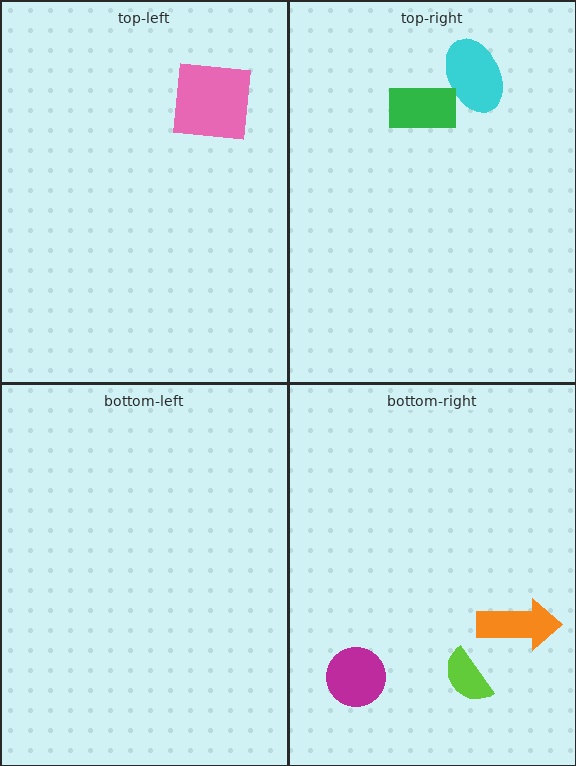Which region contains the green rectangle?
The top-right region.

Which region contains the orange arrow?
The bottom-right region.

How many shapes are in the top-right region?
2.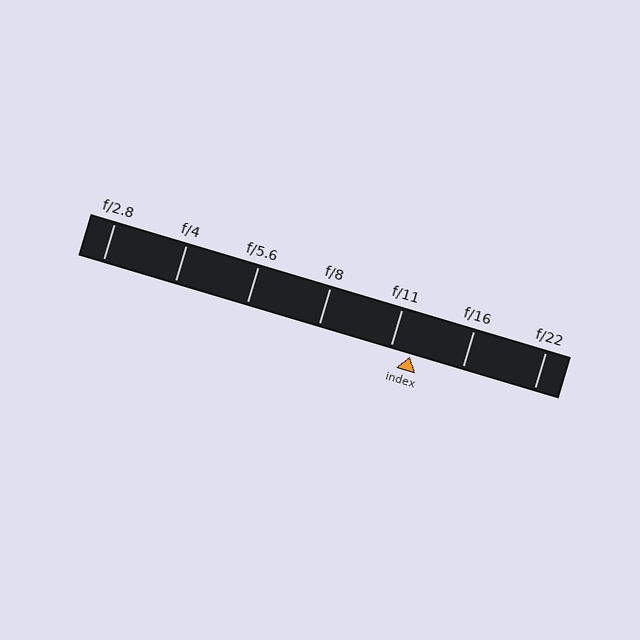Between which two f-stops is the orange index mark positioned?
The index mark is between f/11 and f/16.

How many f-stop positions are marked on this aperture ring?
There are 7 f-stop positions marked.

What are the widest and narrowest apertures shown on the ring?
The widest aperture shown is f/2.8 and the narrowest is f/22.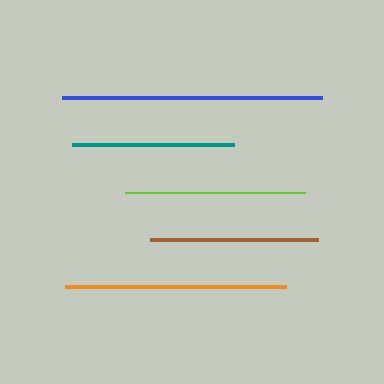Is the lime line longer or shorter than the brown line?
The lime line is longer than the brown line.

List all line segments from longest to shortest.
From longest to shortest: blue, orange, lime, brown, teal.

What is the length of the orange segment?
The orange segment is approximately 221 pixels long.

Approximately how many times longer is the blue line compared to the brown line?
The blue line is approximately 1.5 times the length of the brown line.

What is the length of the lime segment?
The lime segment is approximately 180 pixels long.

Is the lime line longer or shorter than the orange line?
The orange line is longer than the lime line.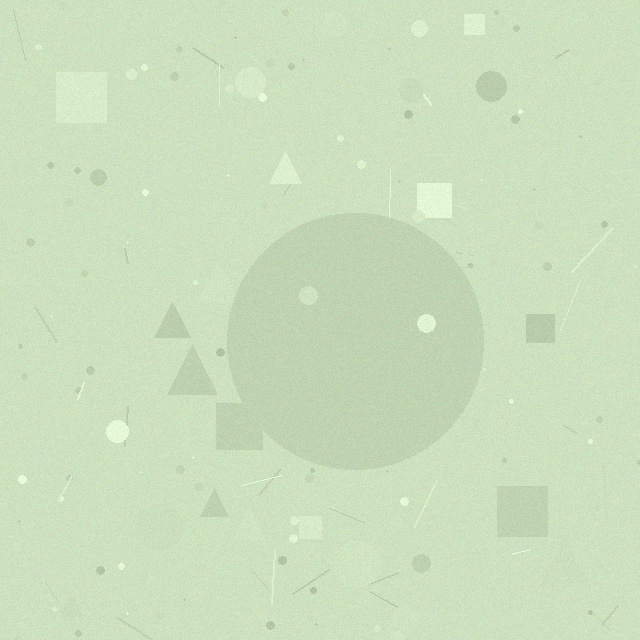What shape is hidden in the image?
A circle is hidden in the image.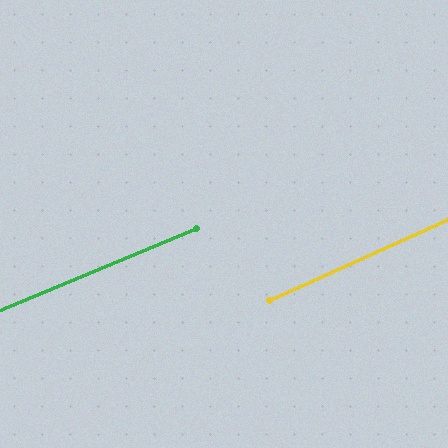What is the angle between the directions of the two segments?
Approximately 2 degrees.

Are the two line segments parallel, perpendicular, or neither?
Parallel — their directions differ by only 1.8°.